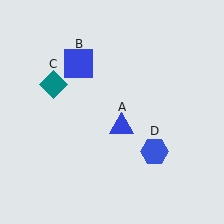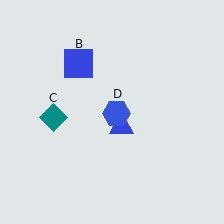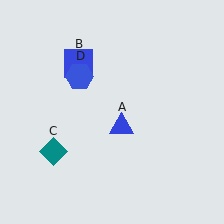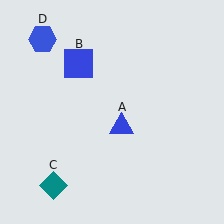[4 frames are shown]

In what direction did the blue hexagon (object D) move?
The blue hexagon (object D) moved up and to the left.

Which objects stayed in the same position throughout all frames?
Blue triangle (object A) and blue square (object B) remained stationary.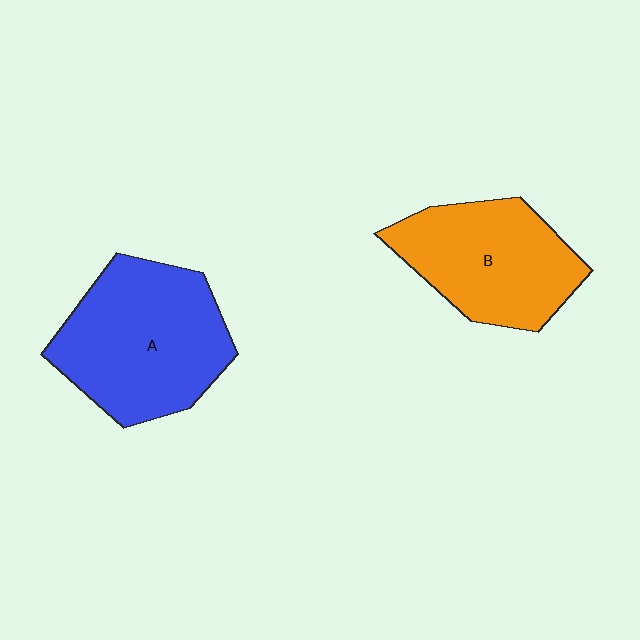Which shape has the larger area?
Shape A (blue).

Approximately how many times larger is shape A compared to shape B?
Approximately 1.2 times.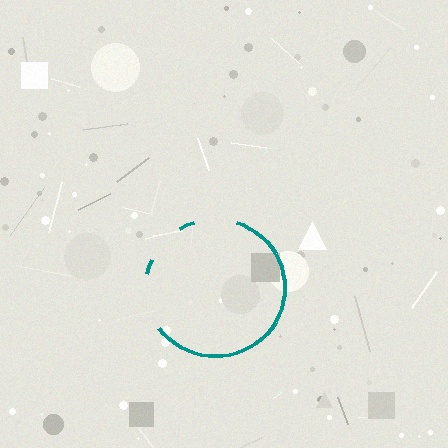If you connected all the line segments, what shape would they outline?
They would outline a circle.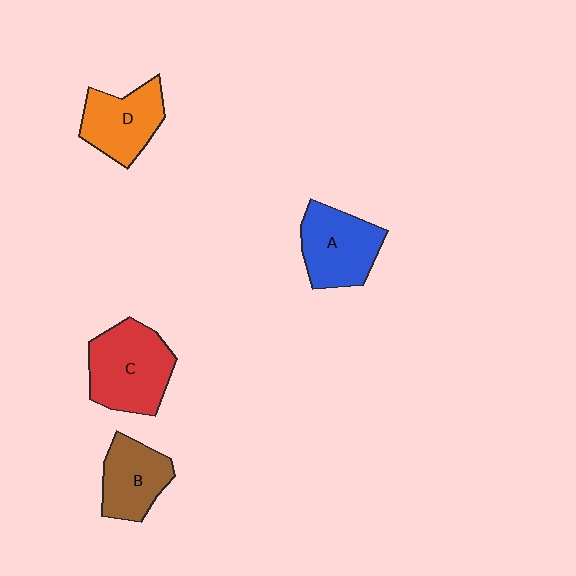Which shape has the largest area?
Shape C (red).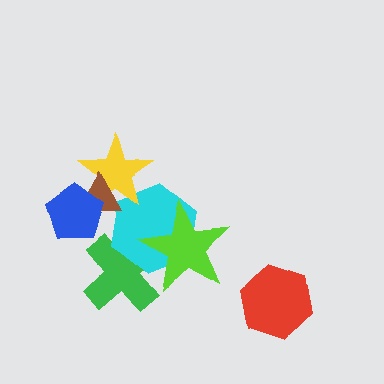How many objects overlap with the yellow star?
3 objects overlap with the yellow star.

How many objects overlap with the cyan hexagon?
4 objects overlap with the cyan hexagon.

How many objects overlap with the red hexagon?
0 objects overlap with the red hexagon.